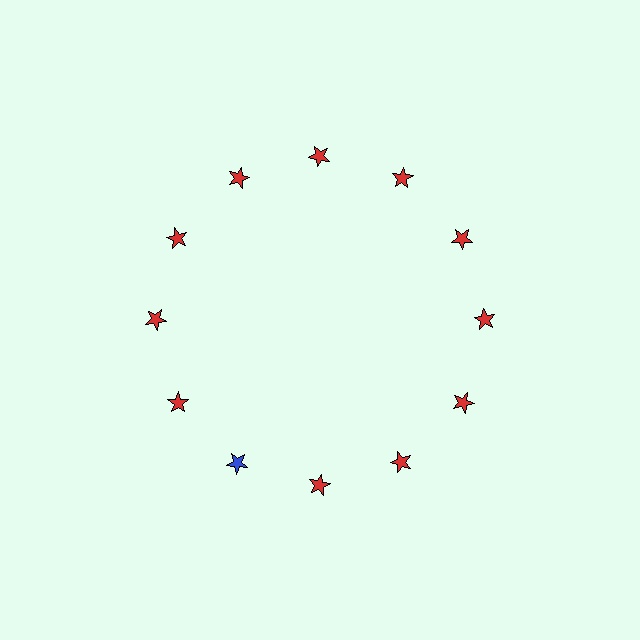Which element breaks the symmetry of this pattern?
The blue star at roughly the 7 o'clock position breaks the symmetry. All other shapes are red stars.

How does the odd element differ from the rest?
It has a different color: blue instead of red.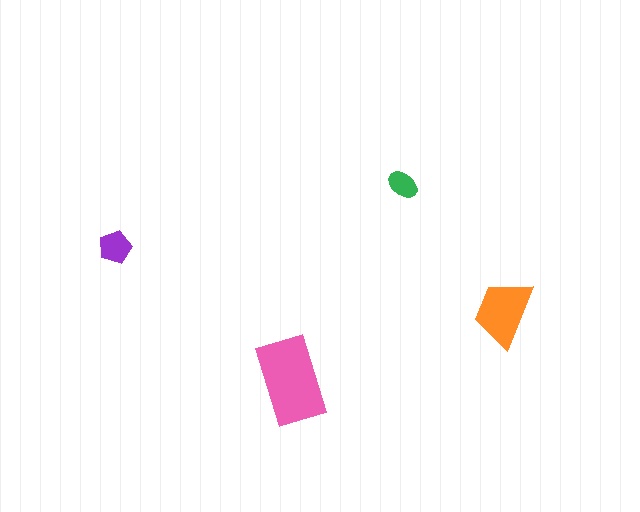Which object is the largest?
The pink rectangle.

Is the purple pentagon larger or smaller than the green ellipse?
Larger.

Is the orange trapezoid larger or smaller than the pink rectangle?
Smaller.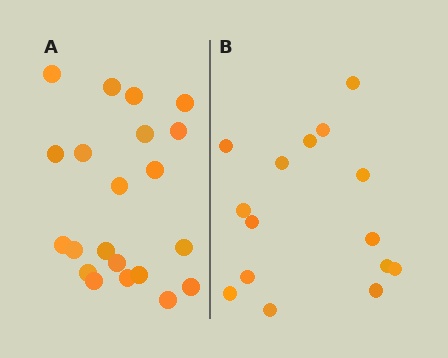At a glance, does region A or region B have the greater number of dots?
Region A (the left region) has more dots.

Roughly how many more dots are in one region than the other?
Region A has about 6 more dots than region B.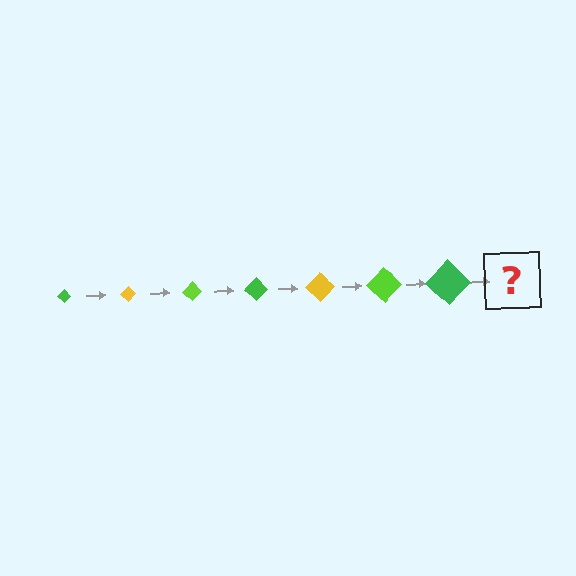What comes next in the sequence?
The next element should be a yellow diamond, larger than the previous one.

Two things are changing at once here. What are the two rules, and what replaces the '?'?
The two rules are that the diamond grows larger each step and the color cycles through green, yellow, and lime. The '?' should be a yellow diamond, larger than the previous one.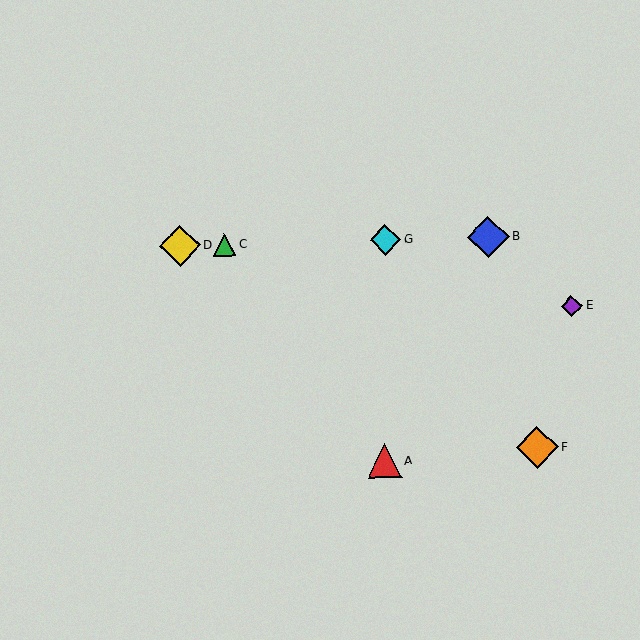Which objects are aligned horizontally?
Objects B, C, D, G are aligned horizontally.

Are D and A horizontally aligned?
No, D is at y≈246 and A is at y≈461.